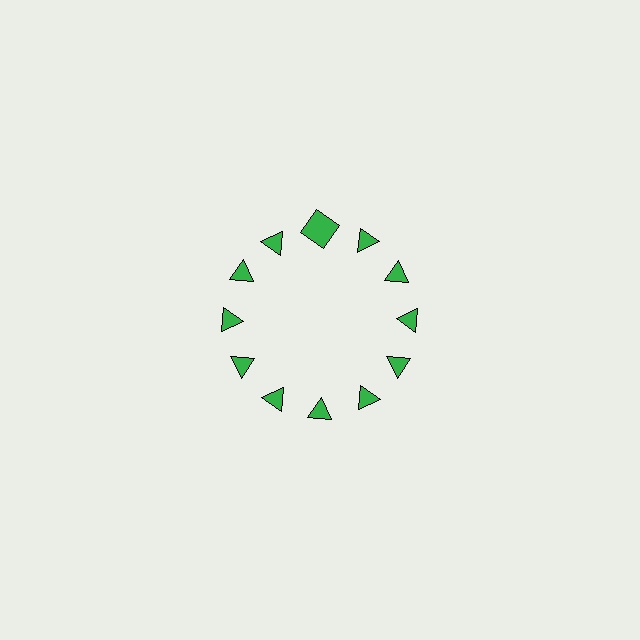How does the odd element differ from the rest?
It has a different shape: square instead of triangle.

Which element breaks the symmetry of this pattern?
The green square at roughly the 12 o'clock position breaks the symmetry. All other shapes are green triangles.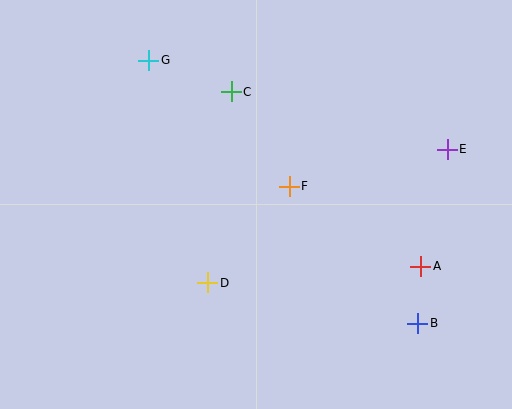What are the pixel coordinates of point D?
Point D is at (208, 283).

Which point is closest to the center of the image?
Point F at (289, 186) is closest to the center.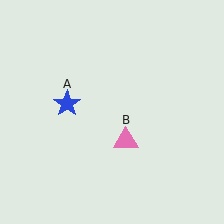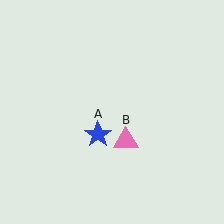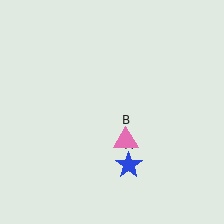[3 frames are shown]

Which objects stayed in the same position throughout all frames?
Pink triangle (object B) remained stationary.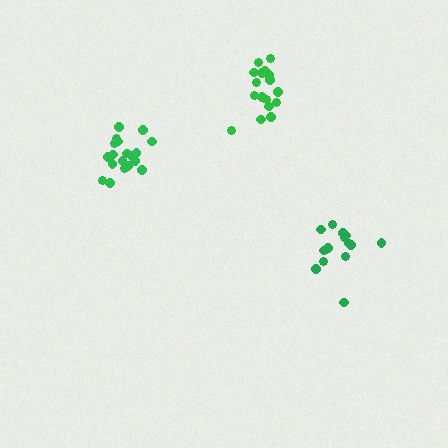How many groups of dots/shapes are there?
There are 3 groups.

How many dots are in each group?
Group 1: 17 dots, Group 2: 19 dots, Group 3: 15 dots (51 total).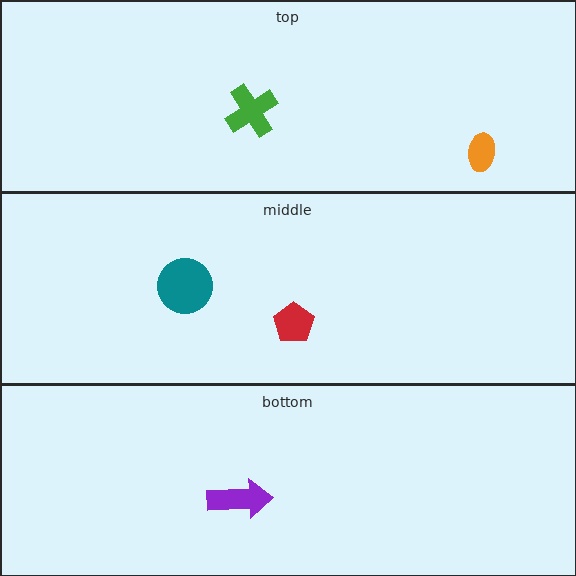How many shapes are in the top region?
2.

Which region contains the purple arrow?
The bottom region.